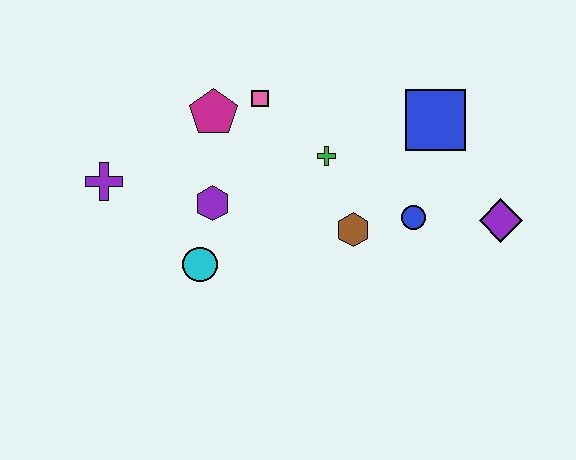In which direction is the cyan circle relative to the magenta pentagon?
The cyan circle is below the magenta pentagon.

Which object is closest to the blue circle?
The brown hexagon is closest to the blue circle.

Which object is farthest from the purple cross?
The purple diamond is farthest from the purple cross.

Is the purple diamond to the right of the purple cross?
Yes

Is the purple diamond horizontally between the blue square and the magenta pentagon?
No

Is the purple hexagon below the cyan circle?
No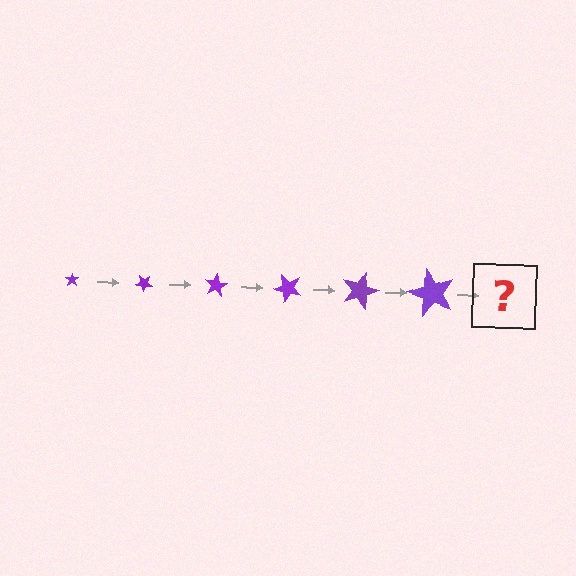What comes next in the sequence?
The next element should be a star, larger than the previous one and rotated 240 degrees from the start.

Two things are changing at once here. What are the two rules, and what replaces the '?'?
The two rules are that the star grows larger each step and it rotates 40 degrees each step. The '?' should be a star, larger than the previous one and rotated 240 degrees from the start.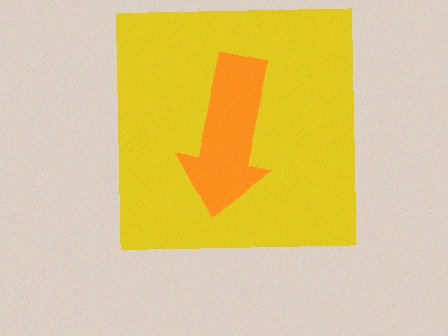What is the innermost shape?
The orange arrow.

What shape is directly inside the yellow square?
The orange arrow.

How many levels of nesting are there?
2.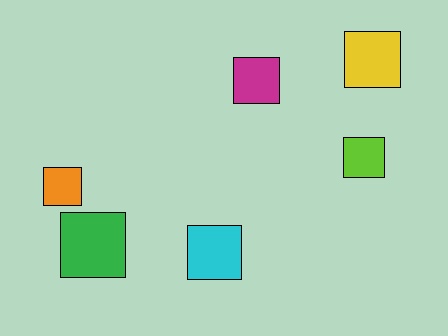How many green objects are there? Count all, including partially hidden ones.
There is 1 green object.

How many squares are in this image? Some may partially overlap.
There are 6 squares.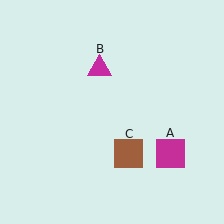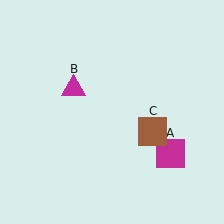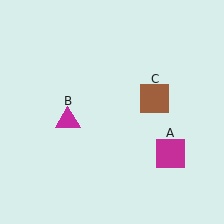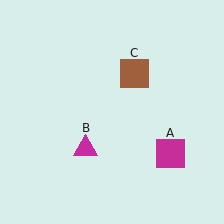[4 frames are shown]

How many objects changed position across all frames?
2 objects changed position: magenta triangle (object B), brown square (object C).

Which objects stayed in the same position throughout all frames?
Magenta square (object A) remained stationary.